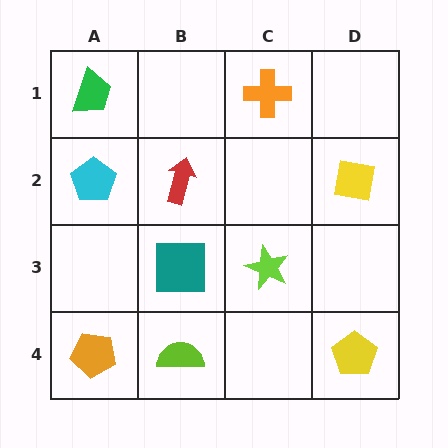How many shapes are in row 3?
2 shapes.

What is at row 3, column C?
A lime star.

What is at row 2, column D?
A yellow square.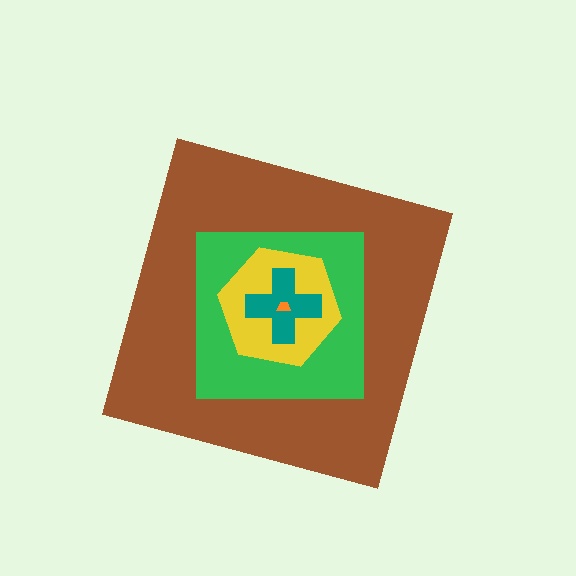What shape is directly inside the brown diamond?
The green square.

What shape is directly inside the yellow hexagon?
The teal cross.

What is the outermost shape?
The brown diamond.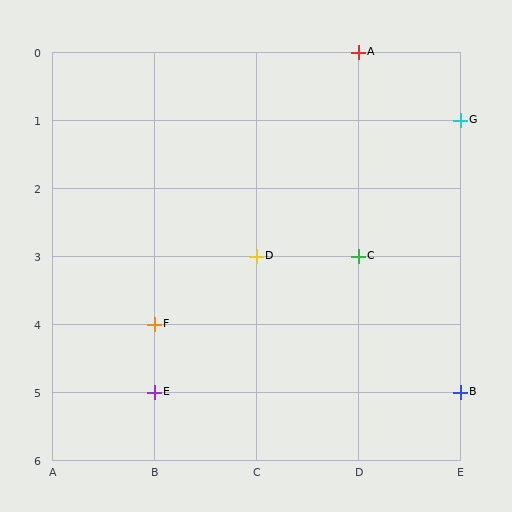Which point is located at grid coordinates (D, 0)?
Point A is at (D, 0).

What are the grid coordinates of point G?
Point G is at grid coordinates (E, 1).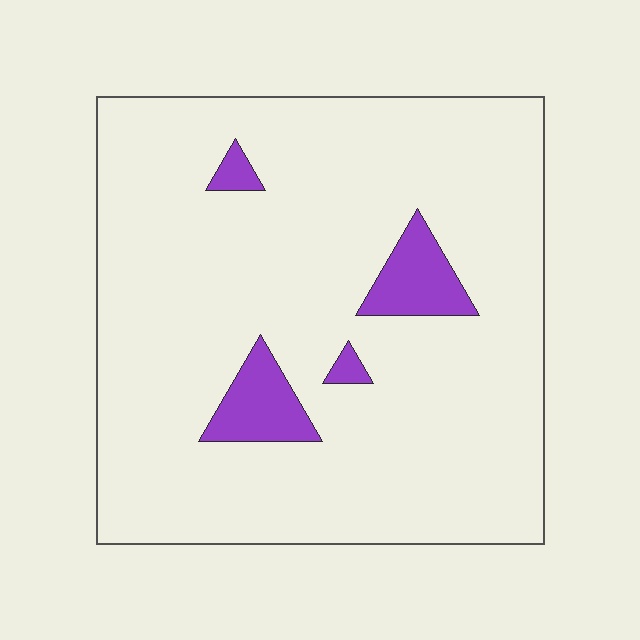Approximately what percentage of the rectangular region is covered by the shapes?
Approximately 10%.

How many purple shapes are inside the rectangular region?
4.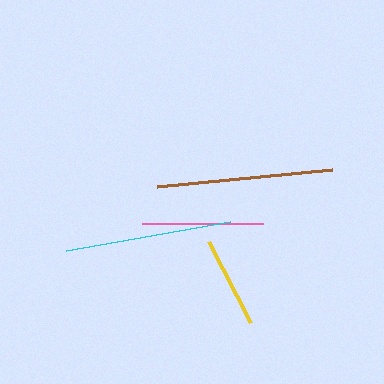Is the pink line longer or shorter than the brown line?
The brown line is longer than the pink line.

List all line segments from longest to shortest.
From longest to shortest: brown, cyan, pink, yellow.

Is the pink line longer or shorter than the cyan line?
The cyan line is longer than the pink line.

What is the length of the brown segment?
The brown segment is approximately 176 pixels long.